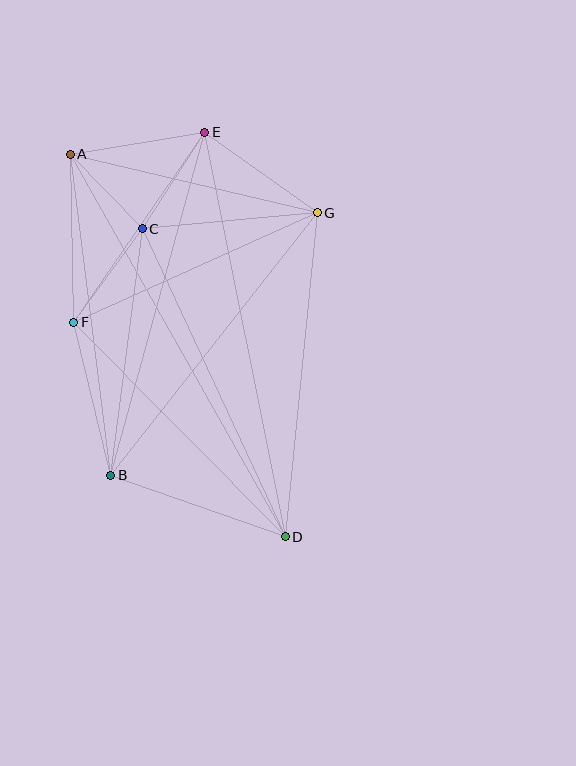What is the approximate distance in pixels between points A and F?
The distance between A and F is approximately 168 pixels.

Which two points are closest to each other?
Points A and C are closest to each other.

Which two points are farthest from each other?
Points A and D are farthest from each other.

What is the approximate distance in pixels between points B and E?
The distance between B and E is approximately 356 pixels.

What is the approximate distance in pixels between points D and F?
The distance between D and F is approximately 301 pixels.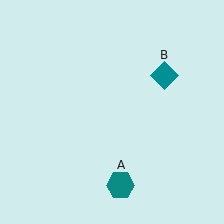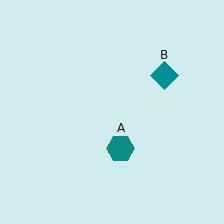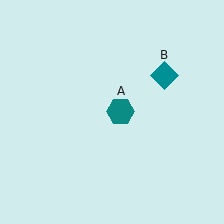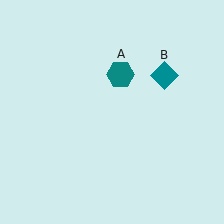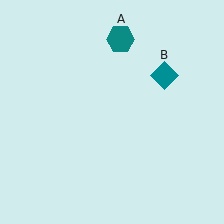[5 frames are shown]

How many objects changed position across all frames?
1 object changed position: teal hexagon (object A).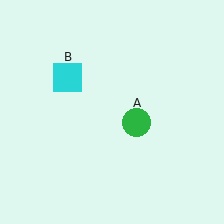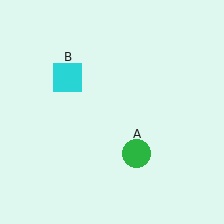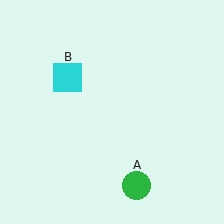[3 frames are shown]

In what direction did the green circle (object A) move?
The green circle (object A) moved down.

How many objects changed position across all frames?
1 object changed position: green circle (object A).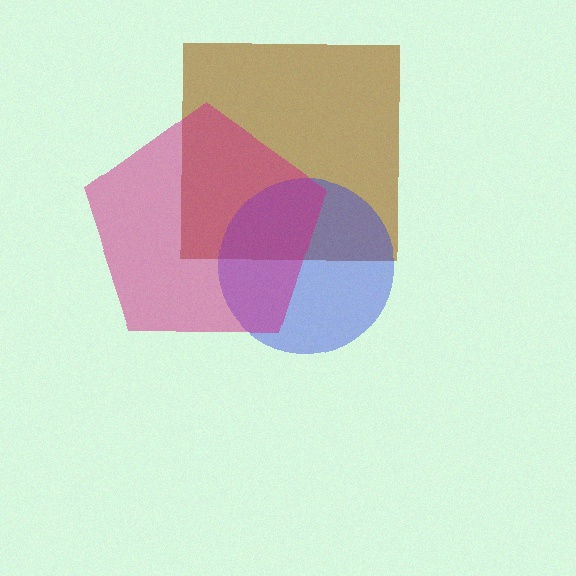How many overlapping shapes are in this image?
There are 3 overlapping shapes in the image.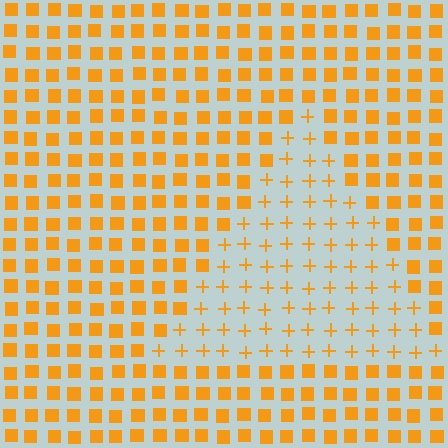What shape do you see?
I see a triangle.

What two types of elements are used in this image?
The image uses plus signs inside the triangle region and squares outside it.